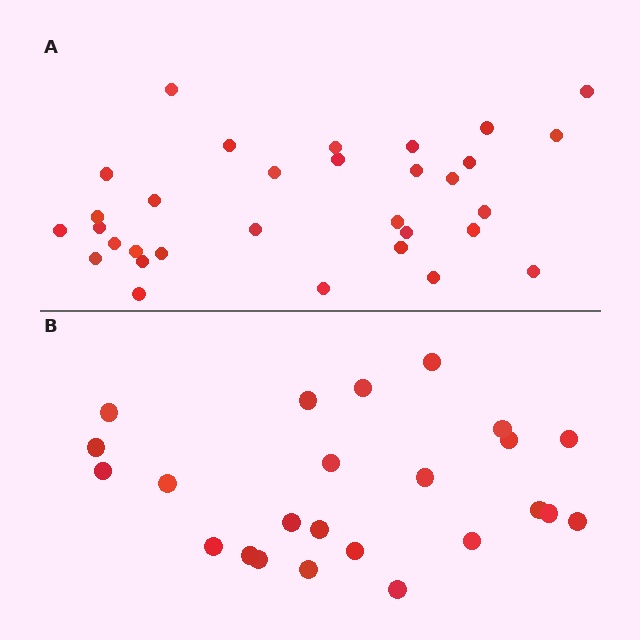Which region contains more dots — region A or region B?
Region A (the top region) has more dots.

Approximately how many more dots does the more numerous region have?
Region A has roughly 8 or so more dots than region B.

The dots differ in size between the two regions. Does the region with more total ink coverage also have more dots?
No. Region B has more total ink coverage because its dots are larger, but region A actually contains more individual dots. Total area can be misleading — the number of items is what matters here.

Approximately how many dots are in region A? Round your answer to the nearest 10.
About 30 dots. (The exact count is 32, which rounds to 30.)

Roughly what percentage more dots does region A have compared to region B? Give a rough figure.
About 35% more.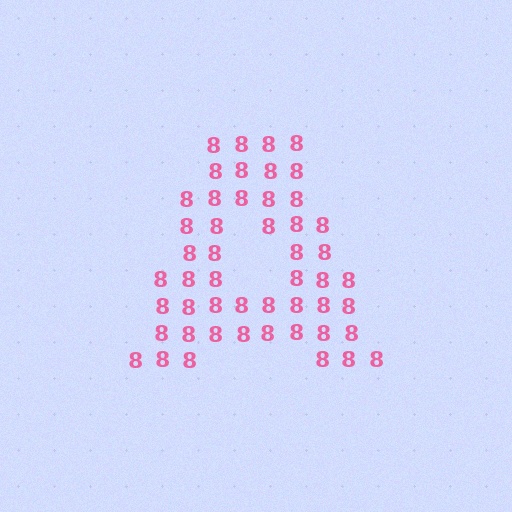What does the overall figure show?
The overall figure shows the letter A.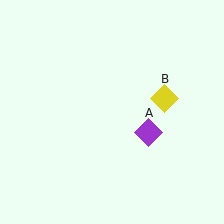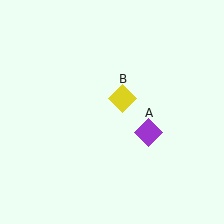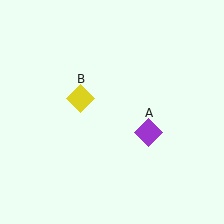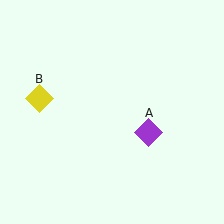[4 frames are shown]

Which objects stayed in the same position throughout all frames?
Purple diamond (object A) remained stationary.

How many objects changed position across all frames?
1 object changed position: yellow diamond (object B).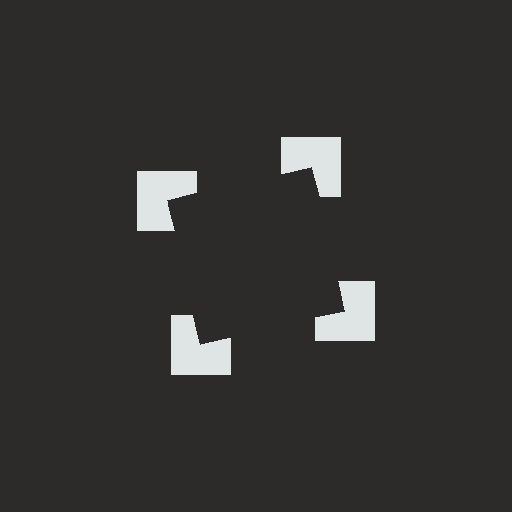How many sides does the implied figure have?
4 sides.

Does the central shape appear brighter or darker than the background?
It typically appears slightly darker than the background, even though no actual brightness change is drawn.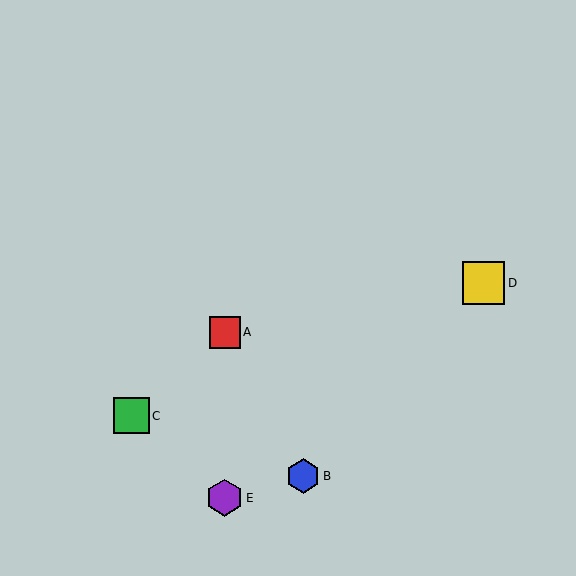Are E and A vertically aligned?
Yes, both are at x≈225.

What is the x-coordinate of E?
Object E is at x≈225.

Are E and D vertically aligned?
No, E is at x≈225 and D is at x≈483.